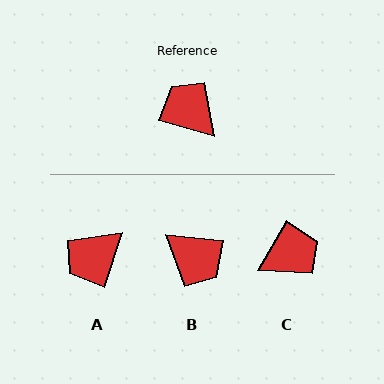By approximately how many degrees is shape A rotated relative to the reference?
Approximately 87 degrees counter-clockwise.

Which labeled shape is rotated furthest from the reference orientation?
B, about 170 degrees away.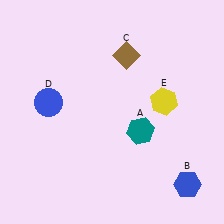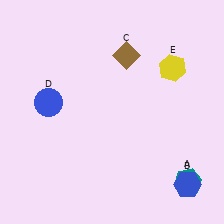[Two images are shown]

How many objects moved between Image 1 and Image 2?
2 objects moved between the two images.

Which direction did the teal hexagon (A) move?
The teal hexagon (A) moved down.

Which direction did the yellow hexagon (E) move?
The yellow hexagon (E) moved up.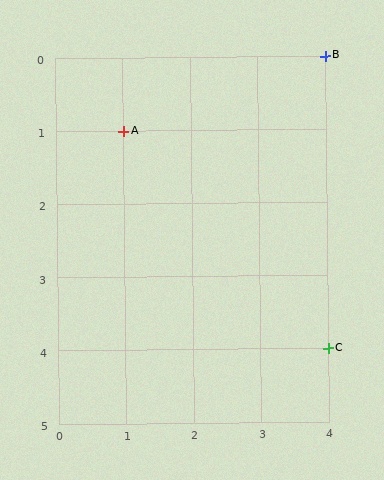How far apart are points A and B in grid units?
Points A and B are 3 columns and 1 row apart (about 3.2 grid units diagonally).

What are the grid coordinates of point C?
Point C is at grid coordinates (4, 4).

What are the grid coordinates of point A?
Point A is at grid coordinates (1, 1).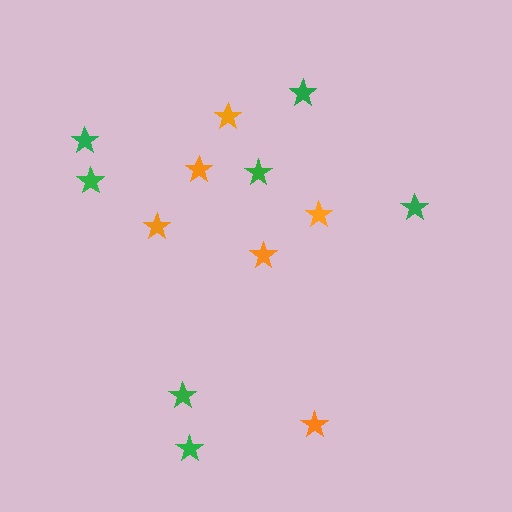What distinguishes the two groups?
There are 2 groups: one group of green stars (7) and one group of orange stars (6).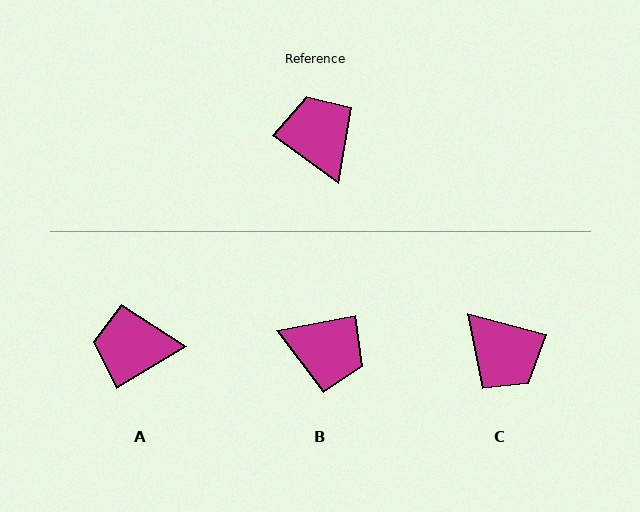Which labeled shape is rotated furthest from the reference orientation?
C, about 159 degrees away.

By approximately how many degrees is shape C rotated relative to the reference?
Approximately 159 degrees clockwise.